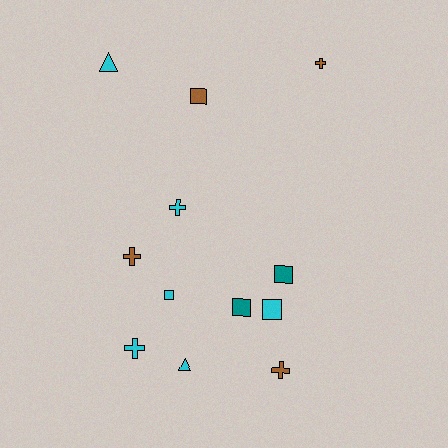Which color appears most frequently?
Cyan, with 6 objects.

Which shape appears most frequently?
Cross, with 5 objects.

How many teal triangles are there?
There are no teal triangles.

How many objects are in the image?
There are 12 objects.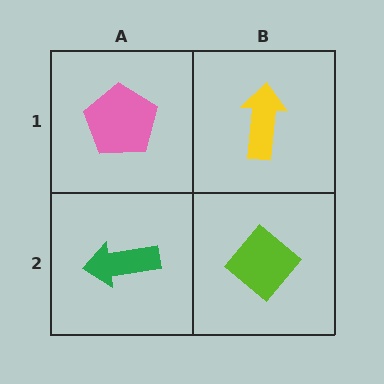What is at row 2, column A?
A green arrow.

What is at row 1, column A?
A pink pentagon.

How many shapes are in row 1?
2 shapes.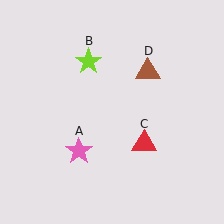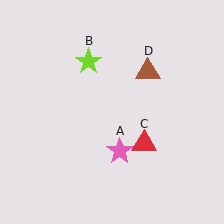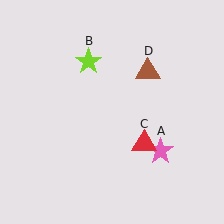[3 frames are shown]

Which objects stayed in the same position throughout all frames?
Lime star (object B) and red triangle (object C) and brown triangle (object D) remained stationary.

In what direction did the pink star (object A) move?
The pink star (object A) moved right.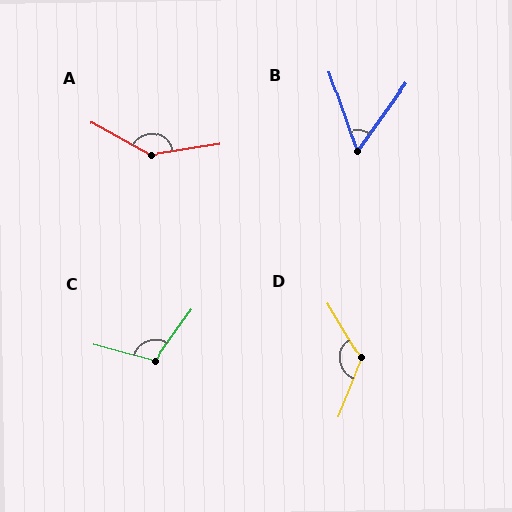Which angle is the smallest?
B, at approximately 55 degrees.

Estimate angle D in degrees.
Approximately 128 degrees.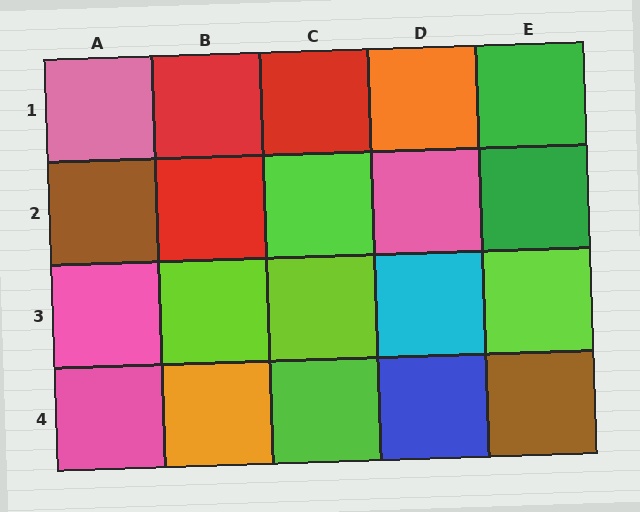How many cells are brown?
2 cells are brown.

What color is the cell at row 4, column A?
Pink.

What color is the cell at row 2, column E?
Green.